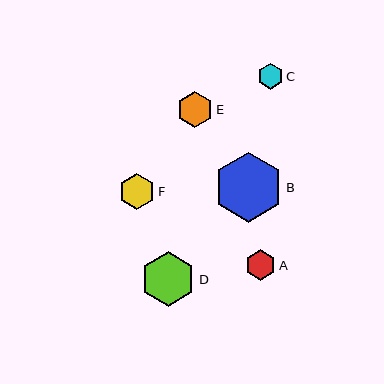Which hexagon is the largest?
Hexagon B is the largest with a size of approximately 70 pixels.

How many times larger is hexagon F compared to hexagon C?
Hexagon F is approximately 1.4 times the size of hexagon C.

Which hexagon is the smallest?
Hexagon C is the smallest with a size of approximately 26 pixels.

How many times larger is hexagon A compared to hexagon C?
Hexagon A is approximately 1.2 times the size of hexagon C.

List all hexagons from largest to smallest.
From largest to smallest: B, D, E, F, A, C.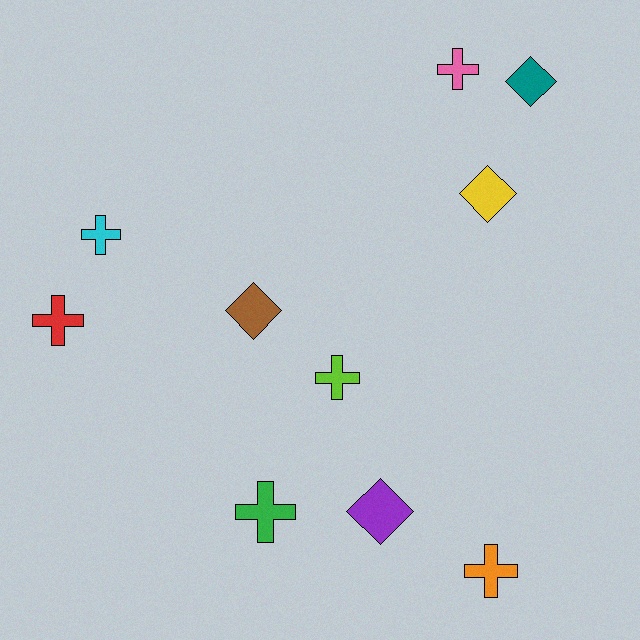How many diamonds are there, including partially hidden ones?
There are 4 diamonds.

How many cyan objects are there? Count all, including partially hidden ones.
There is 1 cyan object.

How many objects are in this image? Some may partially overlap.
There are 10 objects.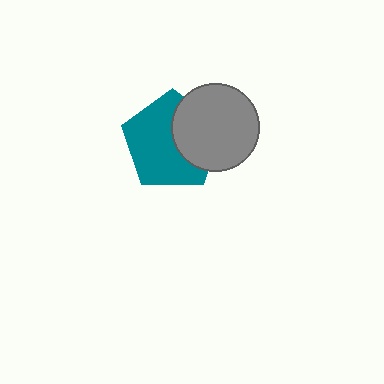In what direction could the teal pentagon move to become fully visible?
The teal pentagon could move left. That would shift it out from behind the gray circle entirely.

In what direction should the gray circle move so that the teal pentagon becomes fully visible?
The gray circle should move right. That is the shortest direction to clear the overlap and leave the teal pentagon fully visible.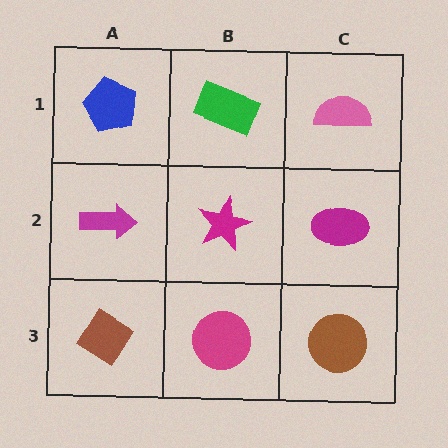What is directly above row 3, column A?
A magenta arrow.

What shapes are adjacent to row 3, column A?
A magenta arrow (row 2, column A), a magenta circle (row 3, column B).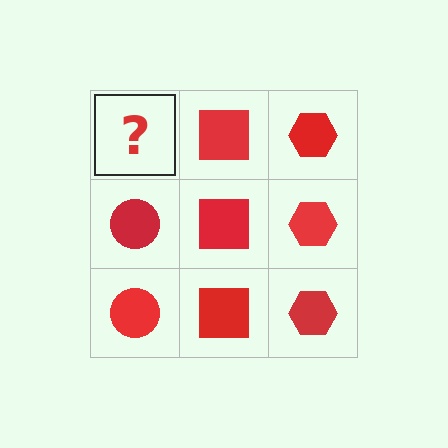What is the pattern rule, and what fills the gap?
The rule is that each column has a consistent shape. The gap should be filled with a red circle.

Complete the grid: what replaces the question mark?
The question mark should be replaced with a red circle.